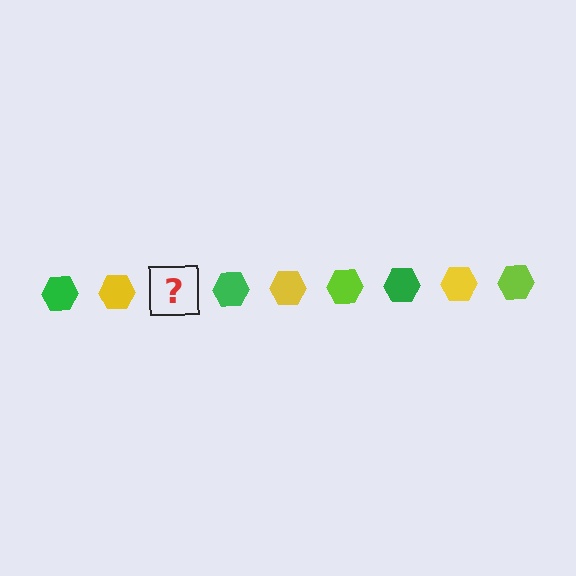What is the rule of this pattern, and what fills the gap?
The rule is that the pattern cycles through green, yellow, lime hexagons. The gap should be filled with a lime hexagon.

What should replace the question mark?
The question mark should be replaced with a lime hexagon.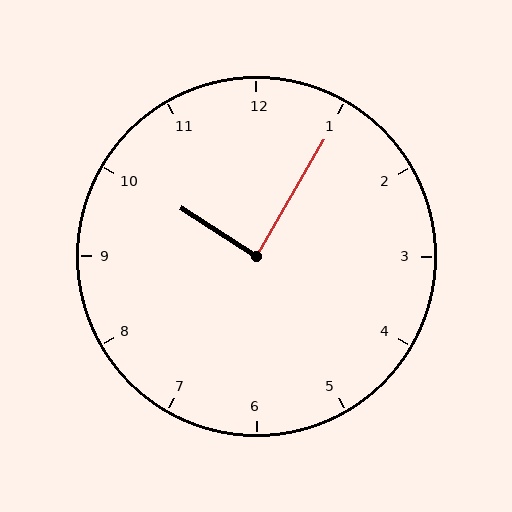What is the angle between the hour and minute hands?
Approximately 88 degrees.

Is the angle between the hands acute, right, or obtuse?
It is right.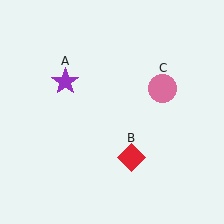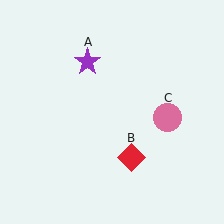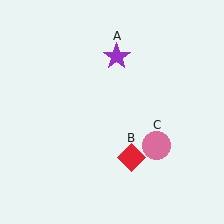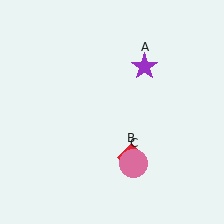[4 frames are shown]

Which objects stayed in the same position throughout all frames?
Red diamond (object B) remained stationary.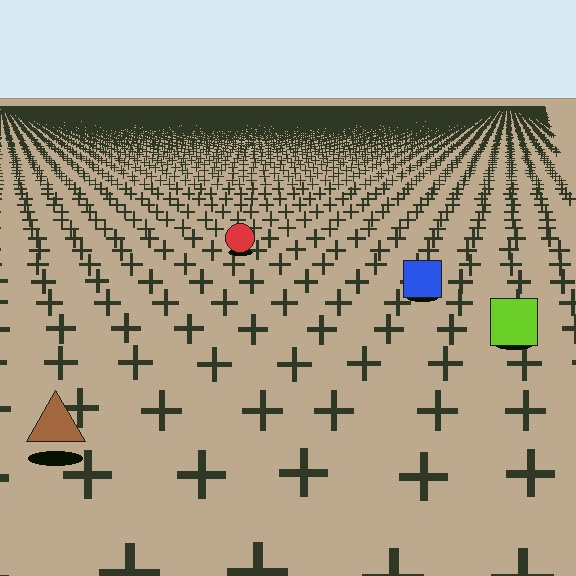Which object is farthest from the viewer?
The red circle is farthest from the viewer. It appears smaller and the ground texture around it is denser.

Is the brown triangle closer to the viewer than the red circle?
Yes. The brown triangle is closer — you can tell from the texture gradient: the ground texture is coarser near it.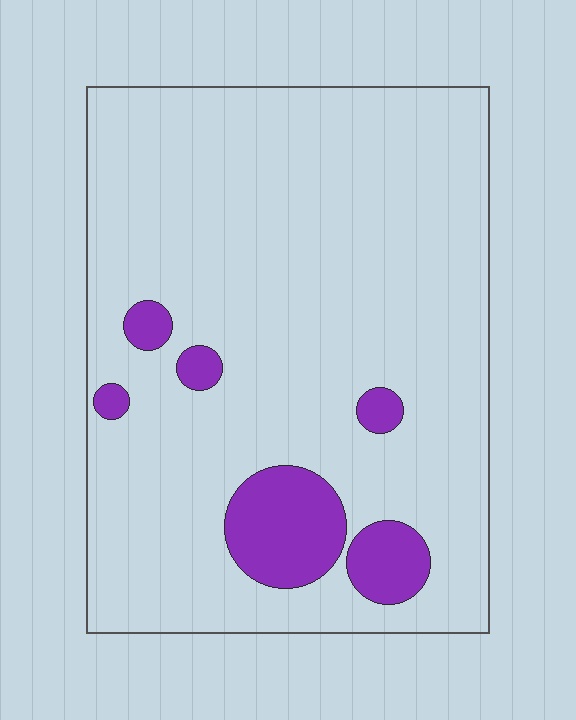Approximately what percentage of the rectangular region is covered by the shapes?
Approximately 10%.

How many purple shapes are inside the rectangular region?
6.